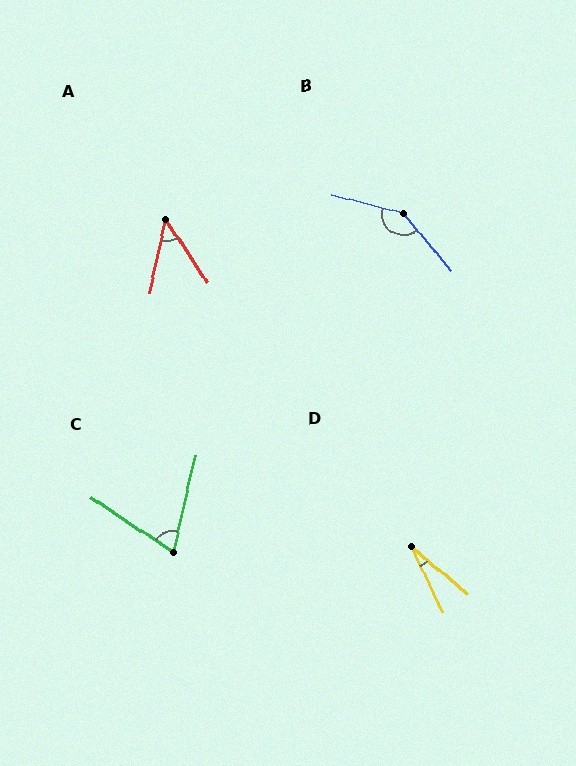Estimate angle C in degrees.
Approximately 70 degrees.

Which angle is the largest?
B, at approximately 145 degrees.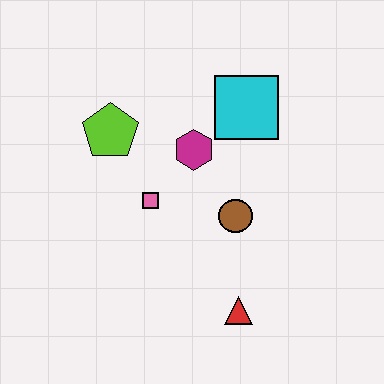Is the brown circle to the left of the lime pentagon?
No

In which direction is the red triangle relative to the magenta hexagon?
The red triangle is below the magenta hexagon.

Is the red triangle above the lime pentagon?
No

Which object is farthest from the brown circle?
The lime pentagon is farthest from the brown circle.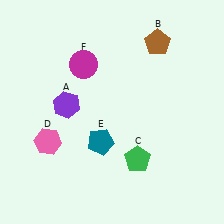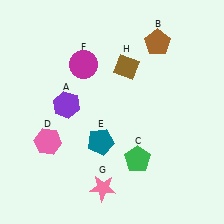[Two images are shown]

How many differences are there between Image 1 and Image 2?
There are 2 differences between the two images.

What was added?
A pink star (G), a brown diamond (H) were added in Image 2.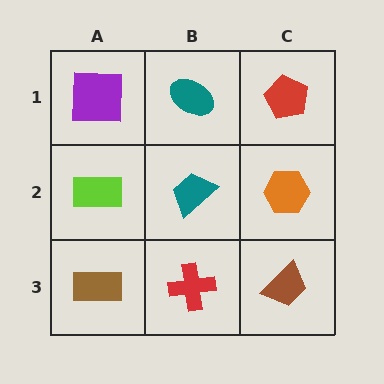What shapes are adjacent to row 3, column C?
An orange hexagon (row 2, column C), a red cross (row 3, column B).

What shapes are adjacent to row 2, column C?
A red pentagon (row 1, column C), a brown trapezoid (row 3, column C), a teal trapezoid (row 2, column B).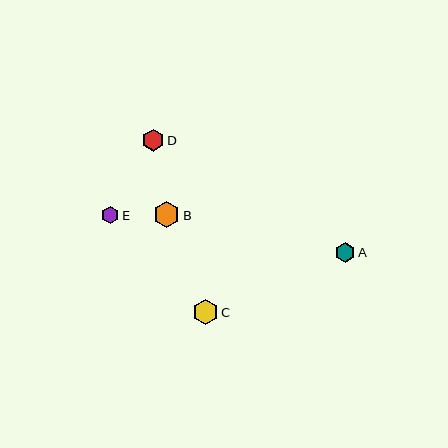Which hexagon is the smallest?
Hexagon E is the smallest with a size of approximately 17 pixels.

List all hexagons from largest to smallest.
From largest to smallest: B, C, D, A, E.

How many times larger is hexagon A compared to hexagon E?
Hexagon A is approximately 1.1 times the size of hexagon E.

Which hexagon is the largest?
Hexagon B is the largest with a size of approximately 26 pixels.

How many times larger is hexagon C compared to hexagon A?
Hexagon C is approximately 1.3 times the size of hexagon A.